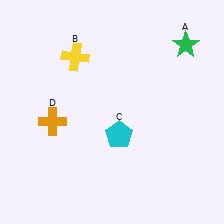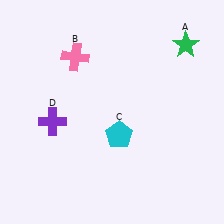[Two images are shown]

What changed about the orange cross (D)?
In Image 1, D is orange. In Image 2, it changed to purple.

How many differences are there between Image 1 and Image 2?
There are 2 differences between the two images.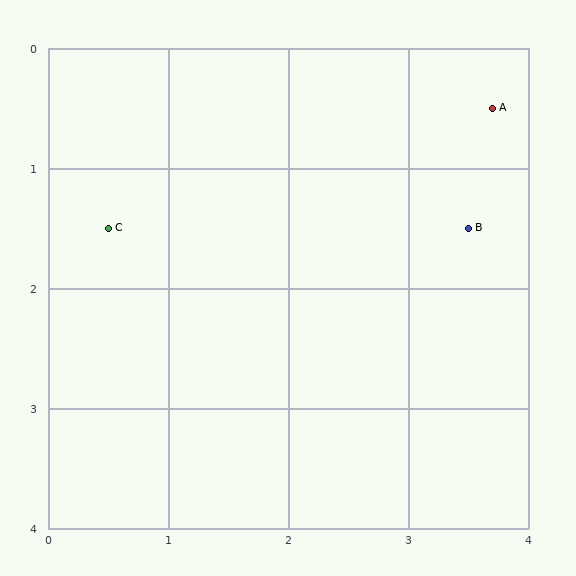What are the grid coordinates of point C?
Point C is at approximately (0.5, 1.5).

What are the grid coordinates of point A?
Point A is at approximately (3.7, 0.5).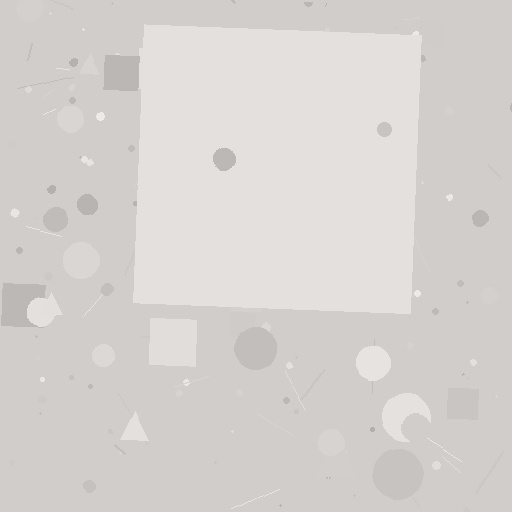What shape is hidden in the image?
A square is hidden in the image.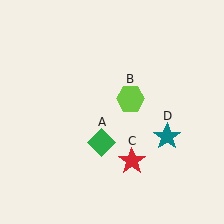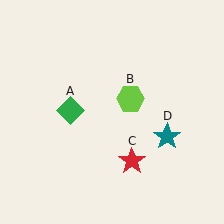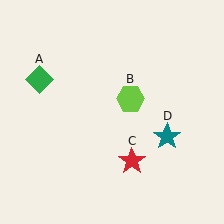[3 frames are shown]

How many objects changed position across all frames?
1 object changed position: green diamond (object A).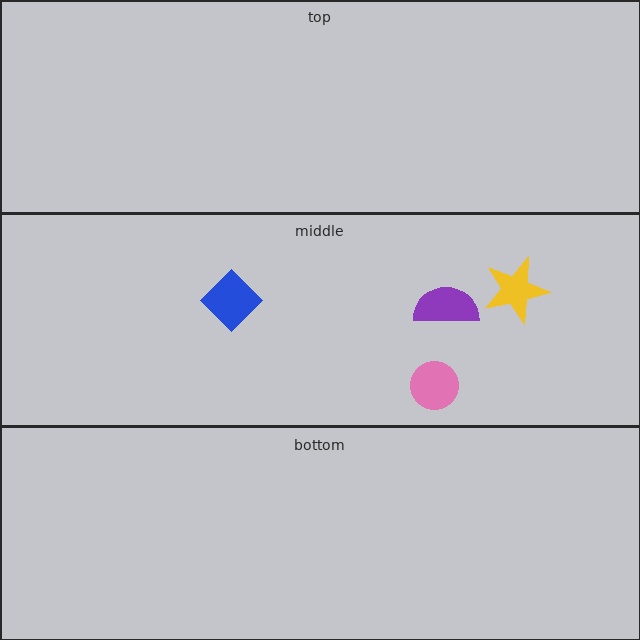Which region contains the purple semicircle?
The middle region.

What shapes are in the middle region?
The pink circle, the yellow star, the blue diamond, the purple semicircle.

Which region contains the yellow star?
The middle region.